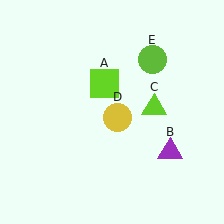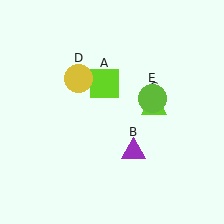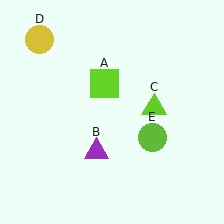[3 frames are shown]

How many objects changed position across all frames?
3 objects changed position: purple triangle (object B), yellow circle (object D), lime circle (object E).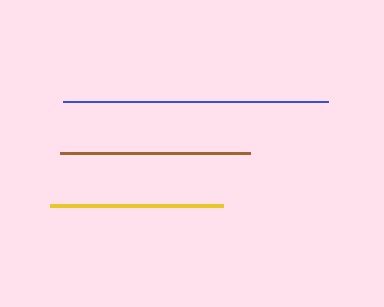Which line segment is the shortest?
The yellow line is the shortest at approximately 173 pixels.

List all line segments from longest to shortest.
From longest to shortest: blue, brown, yellow.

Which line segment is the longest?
The blue line is the longest at approximately 265 pixels.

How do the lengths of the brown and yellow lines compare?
The brown and yellow lines are approximately the same length.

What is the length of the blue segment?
The blue segment is approximately 265 pixels long.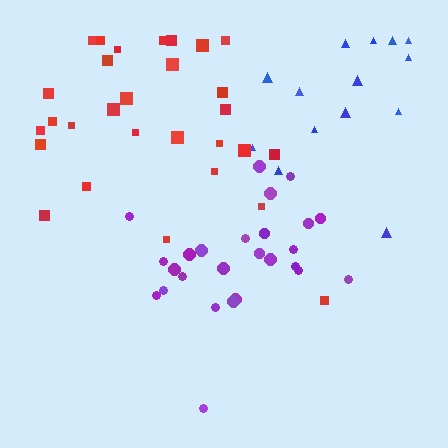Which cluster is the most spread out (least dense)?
Blue.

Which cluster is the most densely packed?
Purple.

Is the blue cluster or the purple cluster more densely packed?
Purple.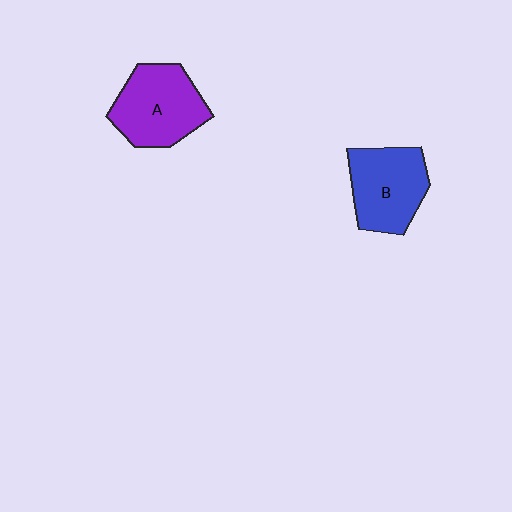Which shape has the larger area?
Shape A (purple).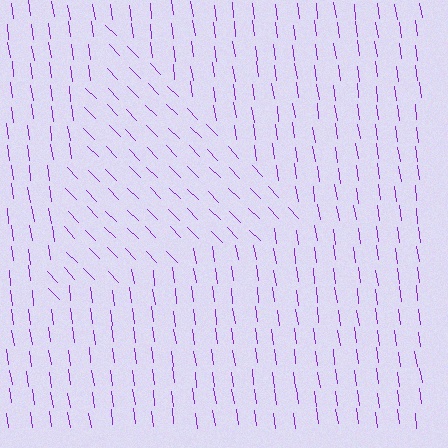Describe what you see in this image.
The image is filled with small purple line segments. A triangle region in the image has lines oriented differently from the surrounding lines, creating a visible texture boundary.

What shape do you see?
I see a triangle.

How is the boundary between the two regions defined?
The boundary is defined purely by a change in line orientation (approximately 36 degrees difference). All lines are the same color and thickness.